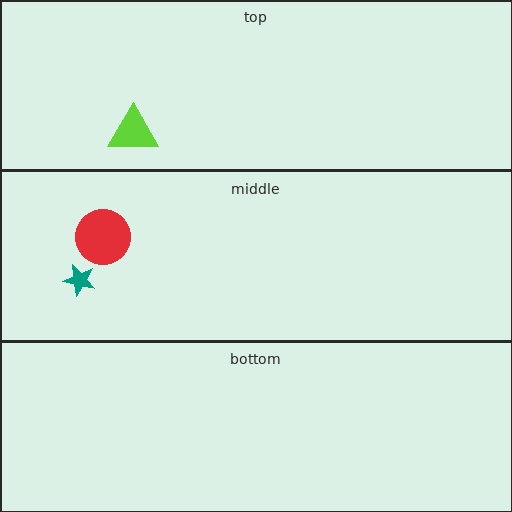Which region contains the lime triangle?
The top region.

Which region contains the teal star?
The middle region.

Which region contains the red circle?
The middle region.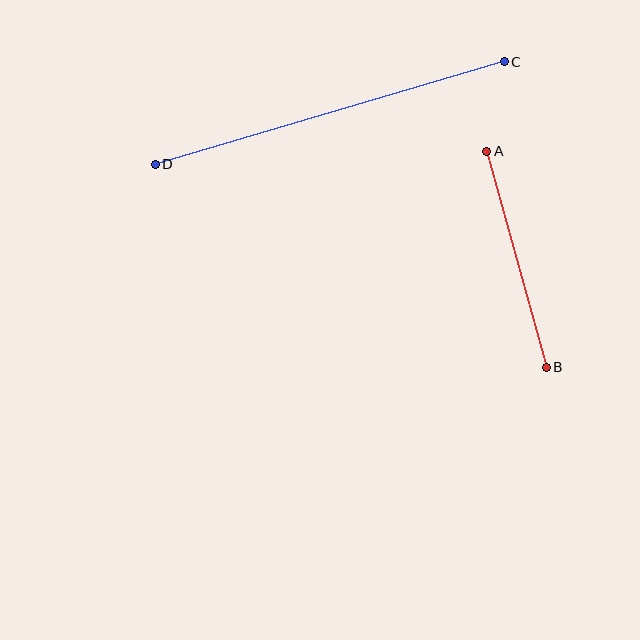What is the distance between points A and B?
The distance is approximately 224 pixels.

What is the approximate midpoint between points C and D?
The midpoint is at approximately (330, 113) pixels.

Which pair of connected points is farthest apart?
Points C and D are farthest apart.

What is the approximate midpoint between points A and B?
The midpoint is at approximately (517, 259) pixels.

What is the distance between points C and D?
The distance is approximately 364 pixels.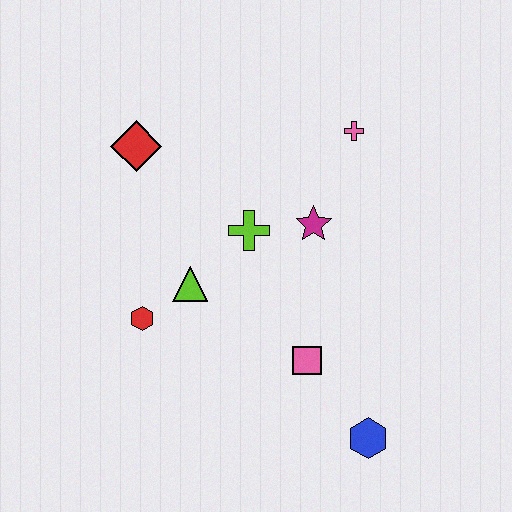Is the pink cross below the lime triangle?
No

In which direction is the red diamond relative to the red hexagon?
The red diamond is above the red hexagon.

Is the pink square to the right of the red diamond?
Yes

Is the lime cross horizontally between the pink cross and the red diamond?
Yes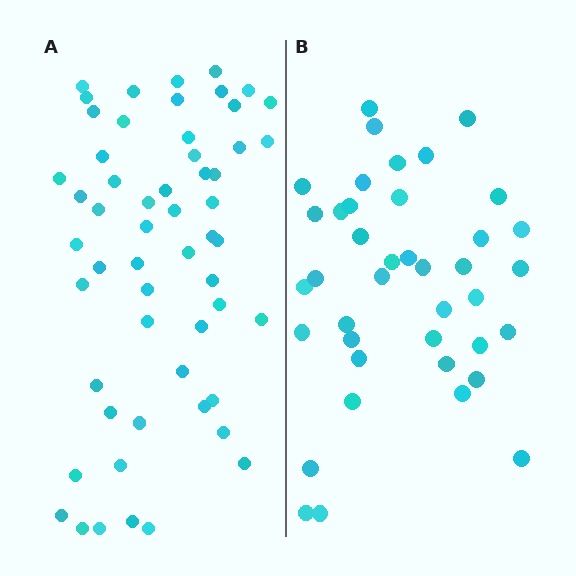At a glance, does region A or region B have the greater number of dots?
Region A (the left region) has more dots.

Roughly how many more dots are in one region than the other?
Region A has approximately 15 more dots than region B.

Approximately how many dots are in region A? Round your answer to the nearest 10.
About 60 dots. (The exact count is 56, which rounds to 60.)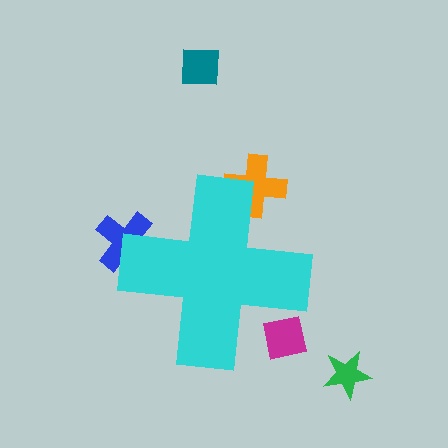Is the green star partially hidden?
No, the green star is fully visible.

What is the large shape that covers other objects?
A cyan cross.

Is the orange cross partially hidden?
Yes, the orange cross is partially hidden behind the cyan cross.